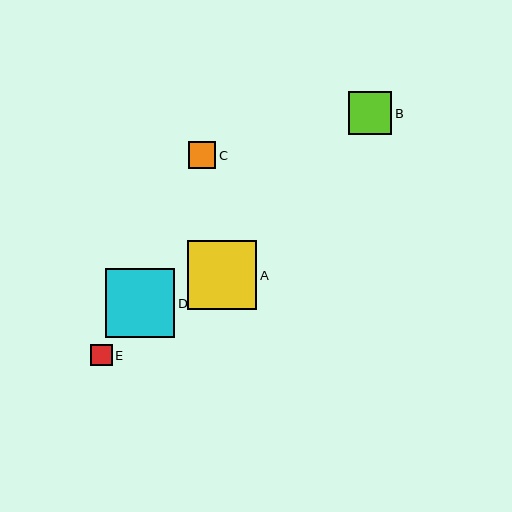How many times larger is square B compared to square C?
Square B is approximately 1.6 times the size of square C.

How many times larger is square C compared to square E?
Square C is approximately 1.3 times the size of square E.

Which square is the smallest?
Square E is the smallest with a size of approximately 21 pixels.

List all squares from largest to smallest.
From largest to smallest: A, D, B, C, E.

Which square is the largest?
Square A is the largest with a size of approximately 69 pixels.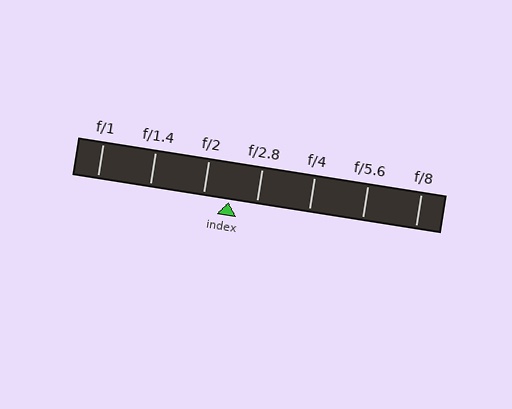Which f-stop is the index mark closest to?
The index mark is closest to f/2.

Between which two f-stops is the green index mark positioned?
The index mark is between f/2 and f/2.8.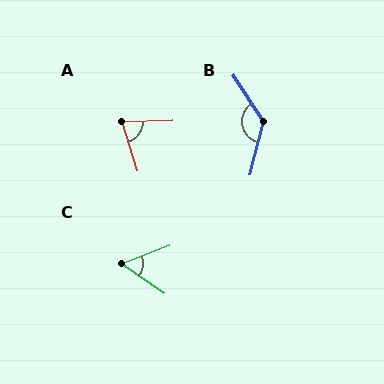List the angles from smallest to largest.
C (55°), A (75°), B (133°).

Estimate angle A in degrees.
Approximately 75 degrees.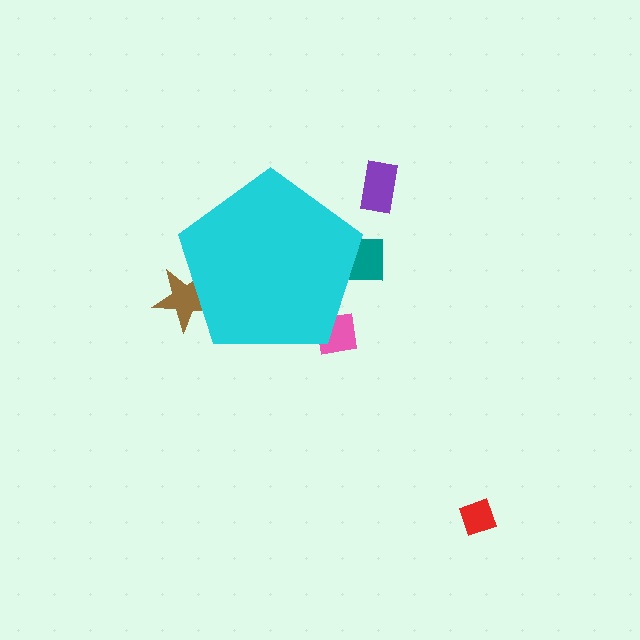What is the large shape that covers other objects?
A cyan pentagon.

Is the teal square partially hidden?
Yes, the teal square is partially hidden behind the cyan pentagon.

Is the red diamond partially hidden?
No, the red diamond is fully visible.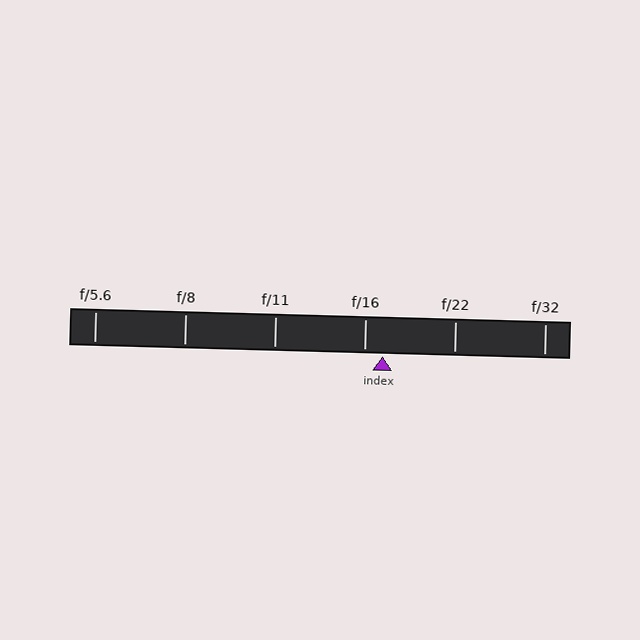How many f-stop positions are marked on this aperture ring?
There are 6 f-stop positions marked.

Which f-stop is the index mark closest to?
The index mark is closest to f/16.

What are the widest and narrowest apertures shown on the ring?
The widest aperture shown is f/5.6 and the narrowest is f/32.